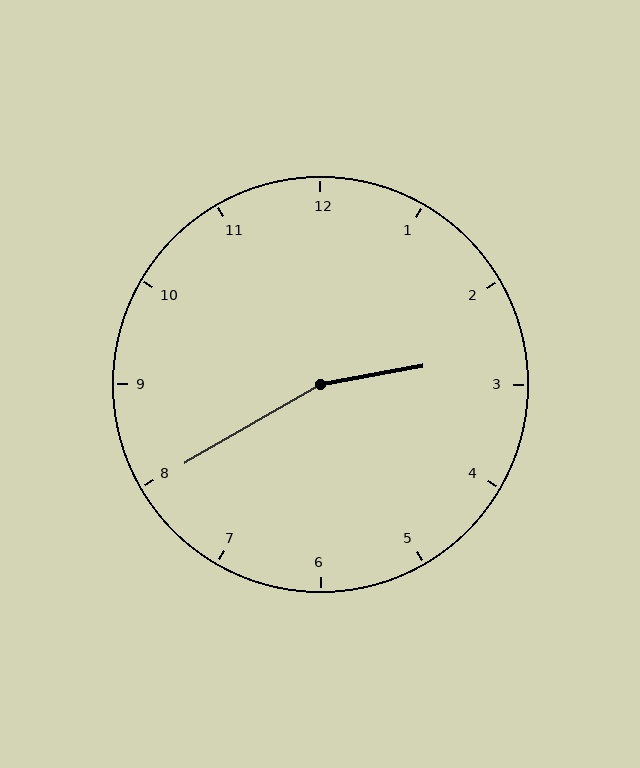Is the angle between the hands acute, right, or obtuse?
It is obtuse.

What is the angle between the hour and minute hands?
Approximately 160 degrees.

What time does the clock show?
2:40.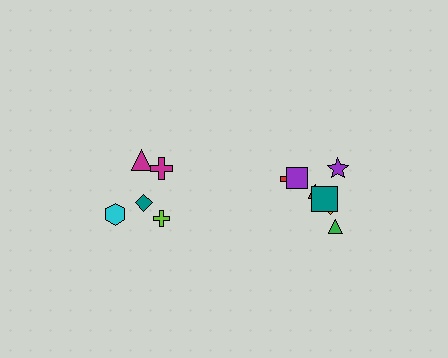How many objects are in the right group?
There are 7 objects.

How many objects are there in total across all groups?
There are 12 objects.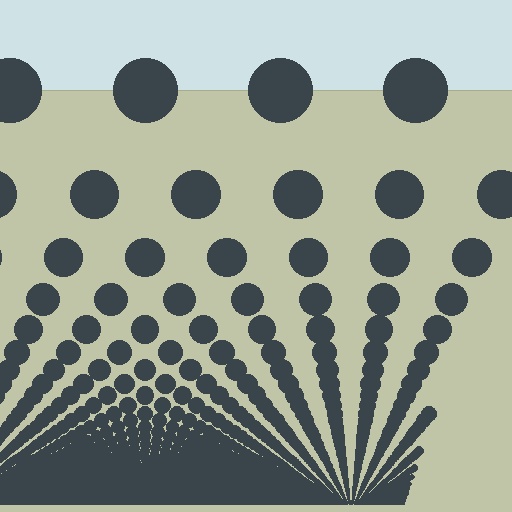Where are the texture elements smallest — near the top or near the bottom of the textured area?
Near the bottom.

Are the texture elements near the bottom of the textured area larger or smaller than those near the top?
Smaller. The gradient is inverted — elements near the bottom are smaller and denser.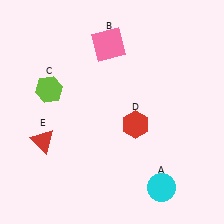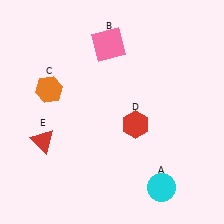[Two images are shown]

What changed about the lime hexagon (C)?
In Image 1, C is lime. In Image 2, it changed to orange.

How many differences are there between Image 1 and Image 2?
There is 1 difference between the two images.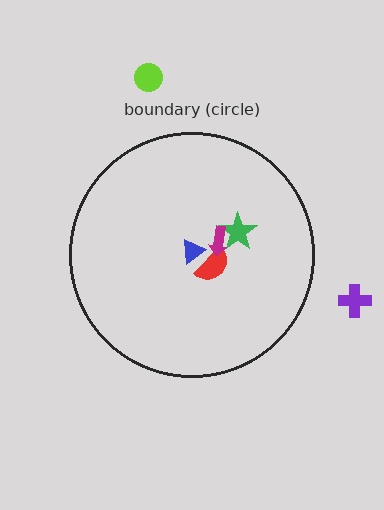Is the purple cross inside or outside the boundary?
Outside.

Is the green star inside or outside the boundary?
Inside.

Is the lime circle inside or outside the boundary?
Outside.